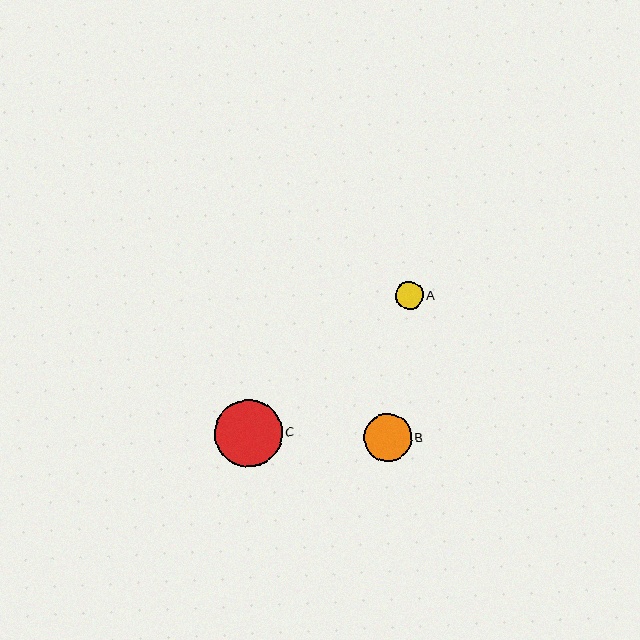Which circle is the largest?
Circle C is the largest with a size of approximately 67 pixels.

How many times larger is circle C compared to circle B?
Circle C is approximately 1.4 times the size of circle B.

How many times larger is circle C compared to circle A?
Circle C is approximately 2.4 times the size of circle A.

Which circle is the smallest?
Circle A is the smallest with a size of approximately 28 pixels.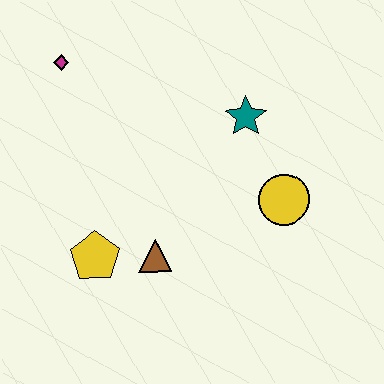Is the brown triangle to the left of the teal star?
Yes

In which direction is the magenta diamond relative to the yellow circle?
The magenta diamond is to the left of the yellow circle.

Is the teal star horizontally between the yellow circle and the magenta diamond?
Yes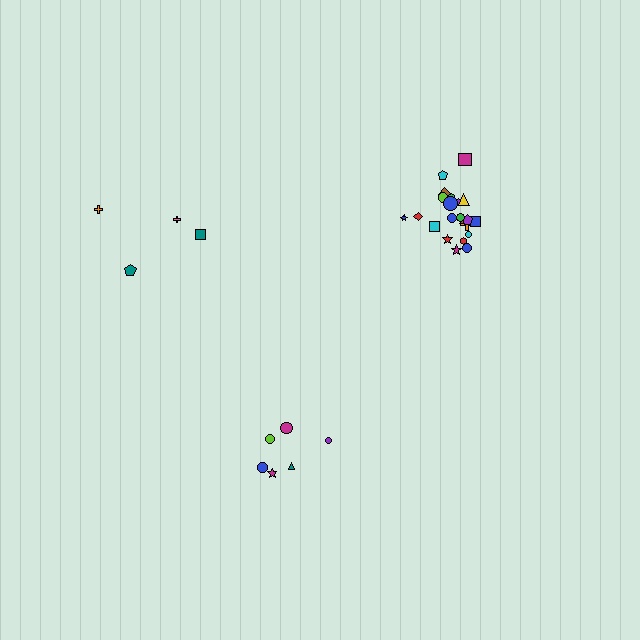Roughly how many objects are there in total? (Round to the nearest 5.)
Roughly 30 objects in total.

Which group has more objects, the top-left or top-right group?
The top-right group.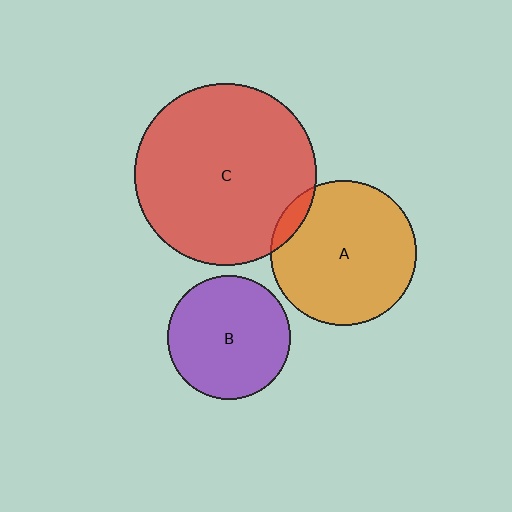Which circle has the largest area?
Circle C (red).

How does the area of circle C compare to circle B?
Approximately 2.2 times.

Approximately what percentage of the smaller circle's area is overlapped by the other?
Approximately 5%.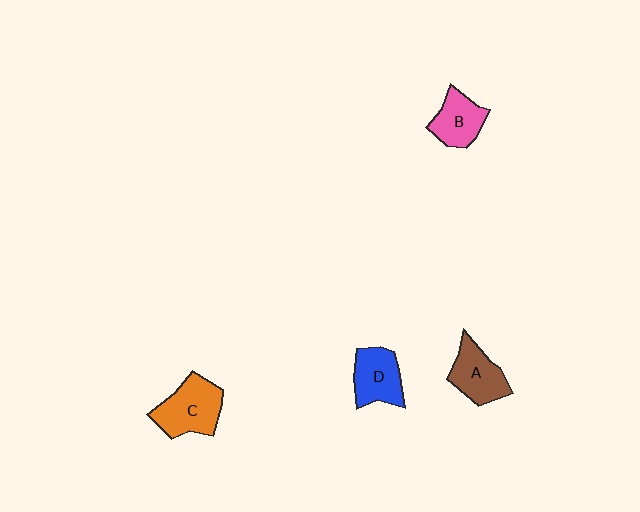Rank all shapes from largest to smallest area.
From largest to smallest: C (orange), A (brown), D (blue), B (pink).